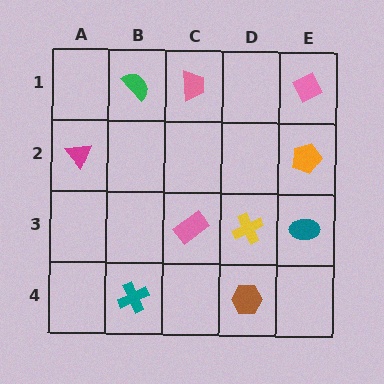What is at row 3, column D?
A yellow cross.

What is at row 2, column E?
An orange pentagon.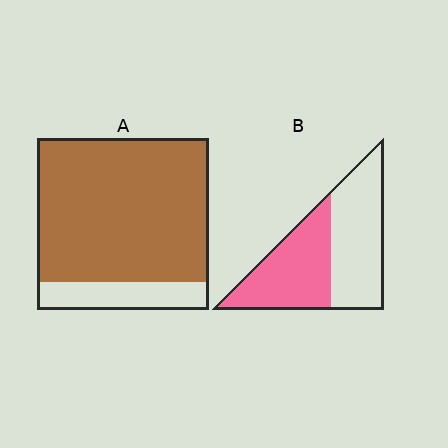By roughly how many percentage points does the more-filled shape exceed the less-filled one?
By roughly 35 percentage points (A over B).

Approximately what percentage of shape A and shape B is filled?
A is approximately 85% and B is approximately 50%.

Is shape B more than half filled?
Roughly half.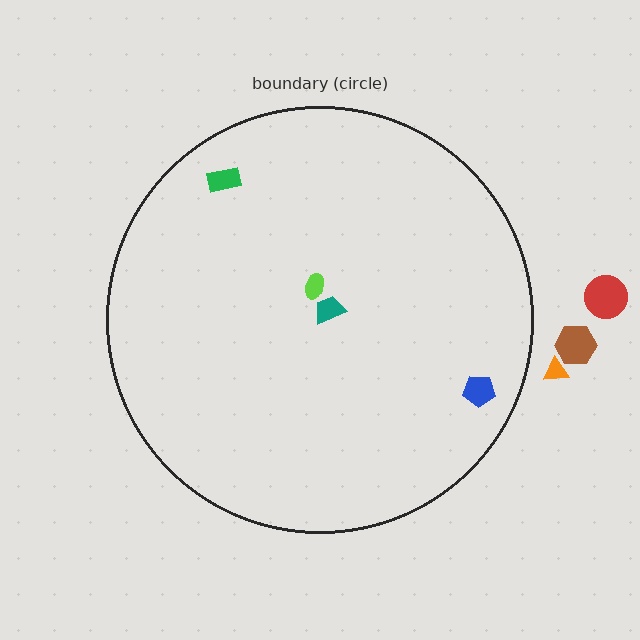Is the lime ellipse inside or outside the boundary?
Inside.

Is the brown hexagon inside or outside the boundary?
Outside.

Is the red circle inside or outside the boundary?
Outside.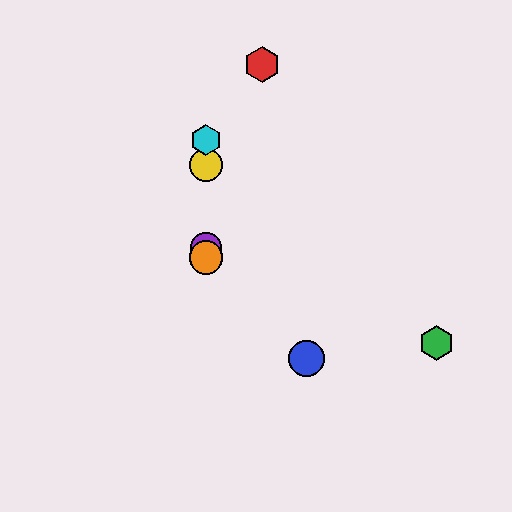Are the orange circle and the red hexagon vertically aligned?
No, the orange circle is at x≈206 and the red hexagon is at x≈262.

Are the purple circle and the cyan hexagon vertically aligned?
Yes, both are at x≈206.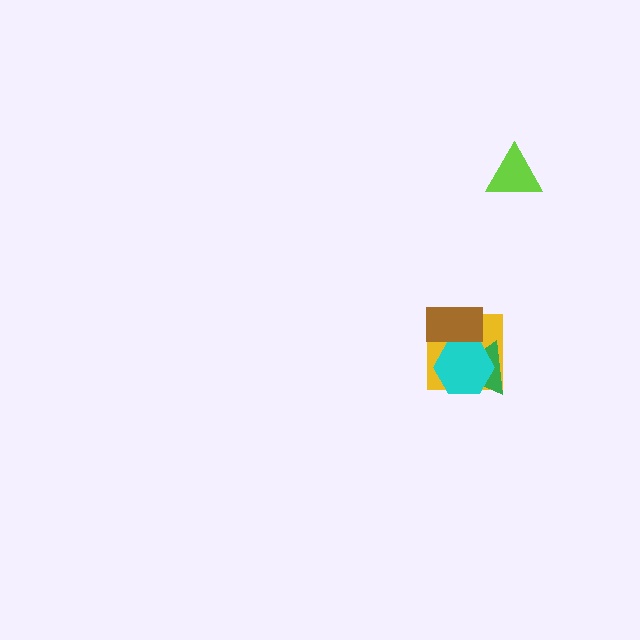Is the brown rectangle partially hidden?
No, no other shape covers it.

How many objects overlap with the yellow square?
3 objects overlap with the yellow square.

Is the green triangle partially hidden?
Yes, it is partially covered by another shape.